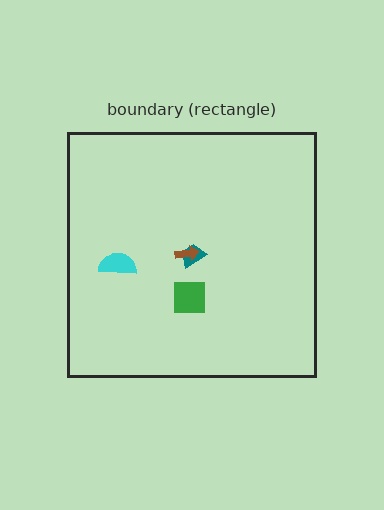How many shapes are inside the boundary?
4 inside, 0 outside.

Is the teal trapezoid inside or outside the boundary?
Inside.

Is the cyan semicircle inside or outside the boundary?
Inside.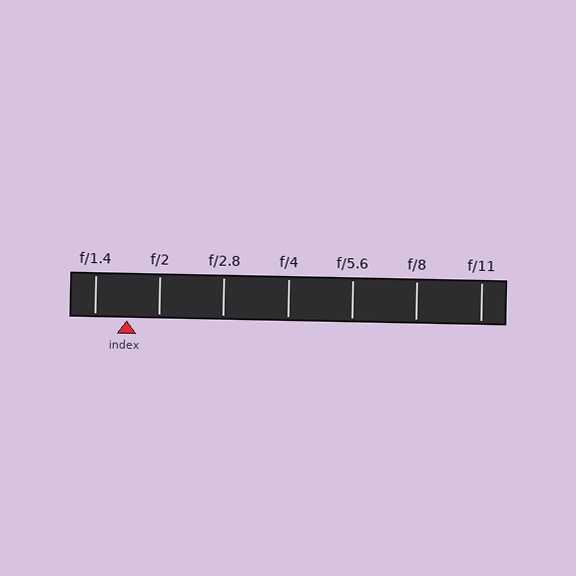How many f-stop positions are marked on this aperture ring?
There are 7 f-stop positions marked.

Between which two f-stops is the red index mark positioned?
The index mark is between f/1.4 and f/2.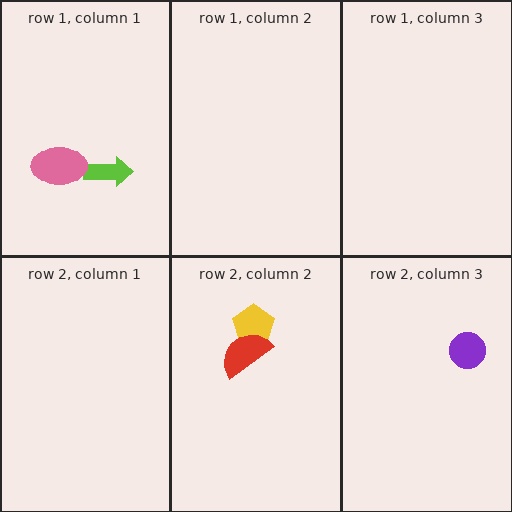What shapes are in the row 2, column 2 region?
The yellow pentagon, the red semicircle.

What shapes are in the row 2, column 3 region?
The purple circle.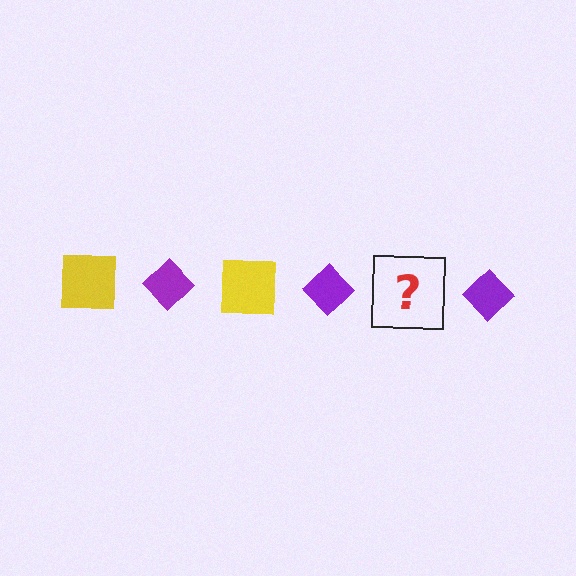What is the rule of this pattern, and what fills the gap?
The rule is that the pattern alternates between yellow square and purple diamond. The gap should be filled with a yellow square.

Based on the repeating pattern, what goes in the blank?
The blank should be a yellow square.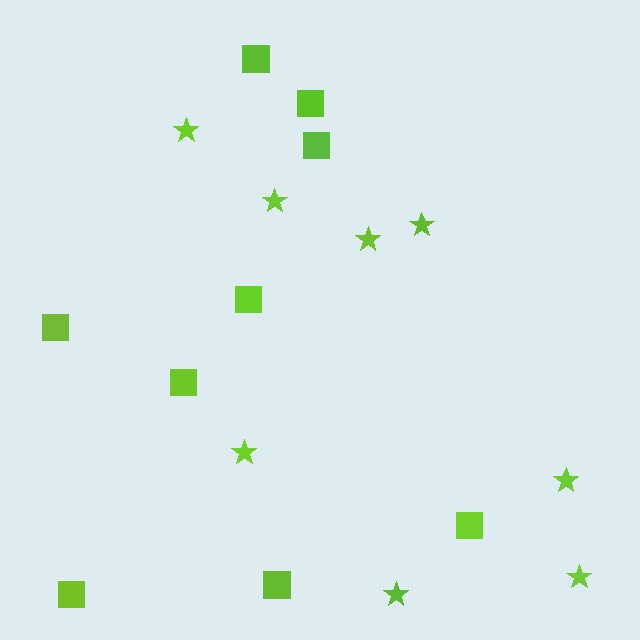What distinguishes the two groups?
There are 2 groups: one group of squares (9) and one group of stars (8).